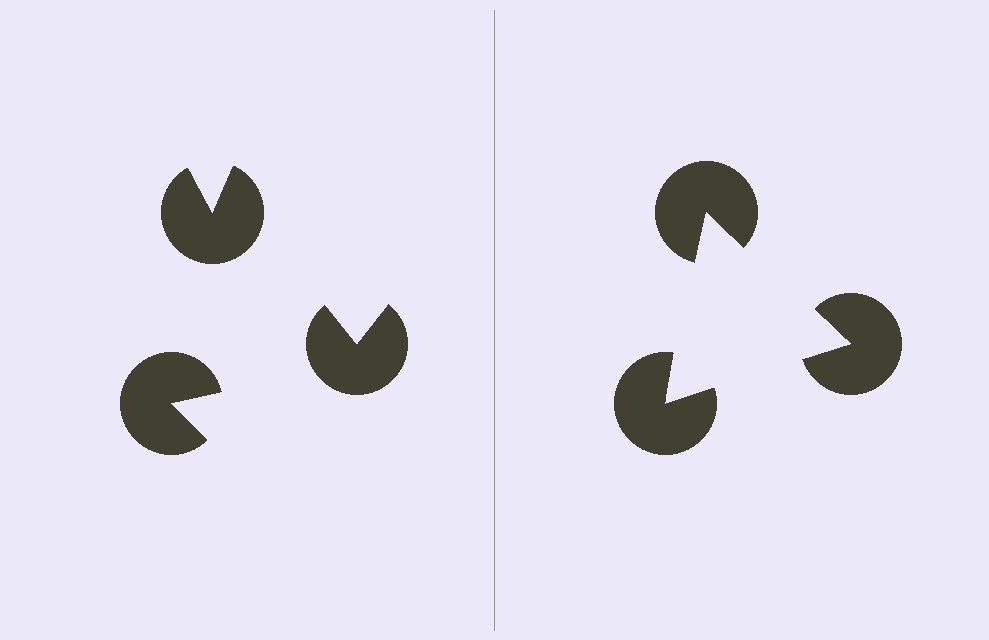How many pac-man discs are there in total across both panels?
6 — 3 on each side.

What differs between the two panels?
The pac-man discs are positioned identically on both sides; only the wedge orientations differ. On the right they align to a triangle; on the left they are misaligned.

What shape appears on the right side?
An illusory triangle.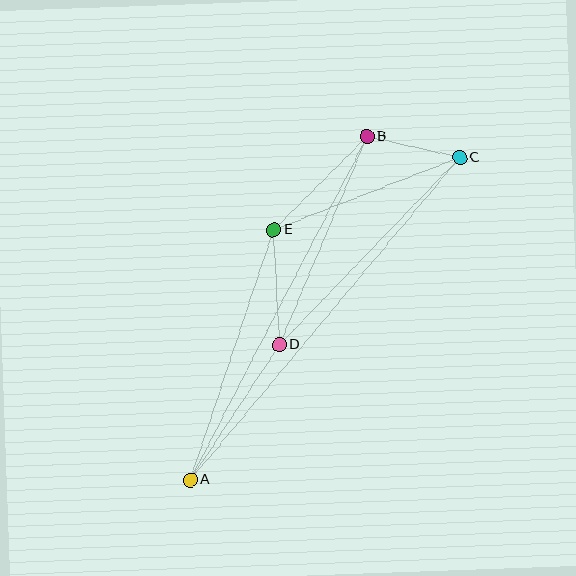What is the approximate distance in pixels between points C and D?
The distance between C and D is approximately 260 pixels.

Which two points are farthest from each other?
Points A and C are farthest from each other.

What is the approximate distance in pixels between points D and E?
The distance between D and E is approximately 115 pixels.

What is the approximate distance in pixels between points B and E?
The distance between B and E is approximately 132 pixels.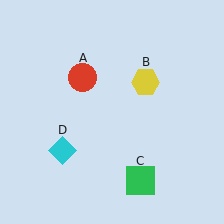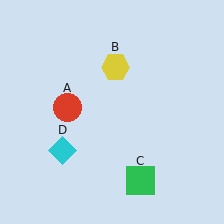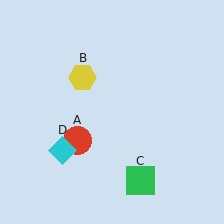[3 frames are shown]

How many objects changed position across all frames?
2 objects changed position: red circle (object A), yellow hexagon (object B).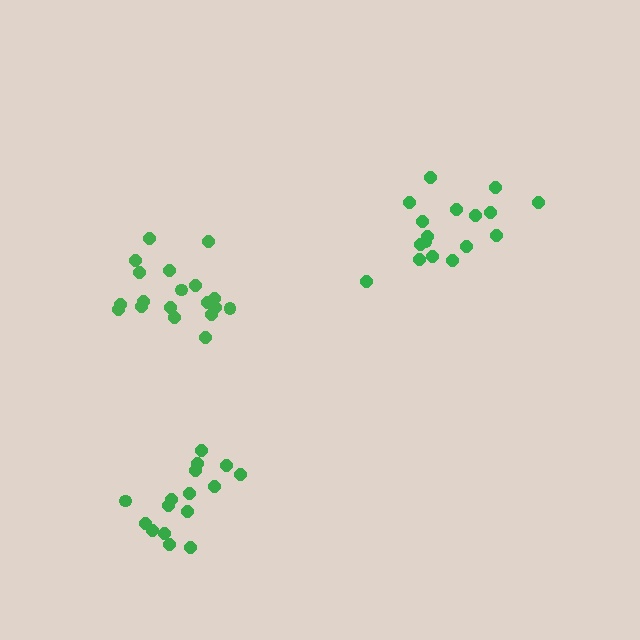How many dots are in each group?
Group 1: 19 dots, Group 2: 16 dots, Group 3: 17 dots (52 total).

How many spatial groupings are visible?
There are 3 spatial groupings.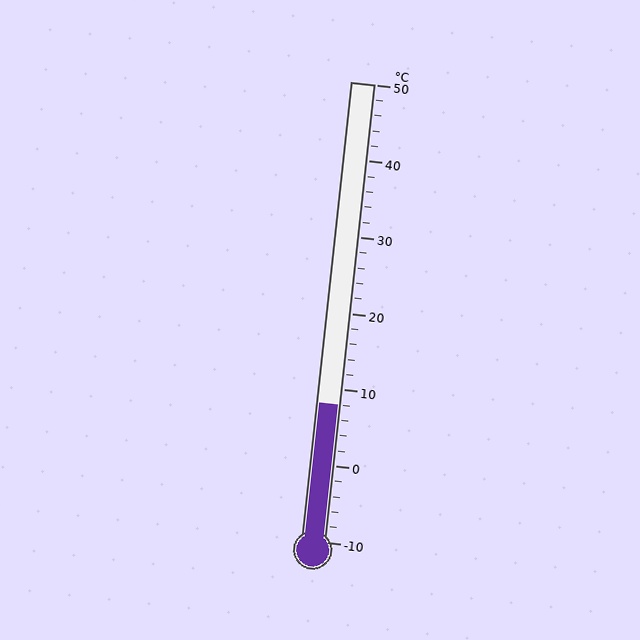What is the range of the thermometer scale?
The thermometer scale ranges from -10°C to 50°C.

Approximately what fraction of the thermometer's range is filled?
The thermometer is filled to approximately 30% of its range.